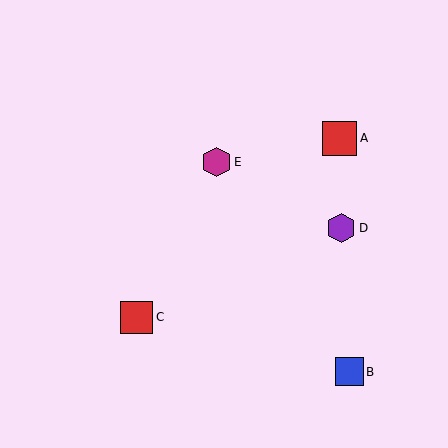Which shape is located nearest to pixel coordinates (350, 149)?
The red square (labeled A) at (340, 138) is nearest to that location.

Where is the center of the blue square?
The center of the blue square is at (350, 372).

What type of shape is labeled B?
Shape B is a blue square.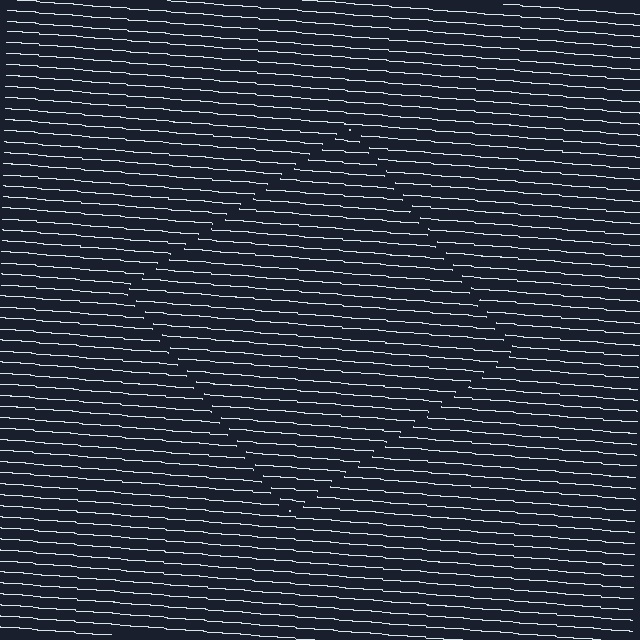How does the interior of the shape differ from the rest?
The interior of the shape contains the same grating, shifted by half a period — the contour is defined by the phase discontinuity where line-ends from the inner and outer gratings abut.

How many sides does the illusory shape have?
4 sides — the line-ends trace a square.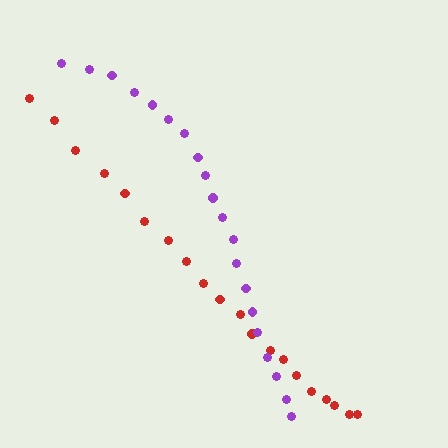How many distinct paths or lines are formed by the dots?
There are 2 distinct paths.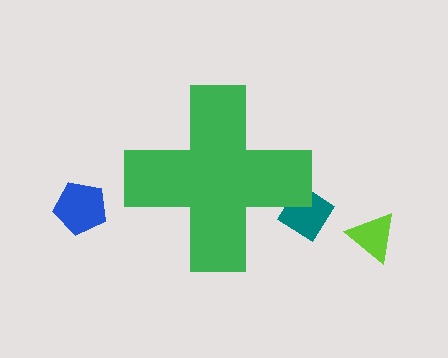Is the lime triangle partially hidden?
No, the lime triangle is fully visible.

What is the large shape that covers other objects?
A green cross.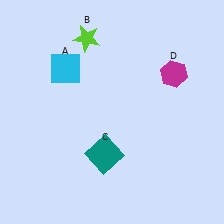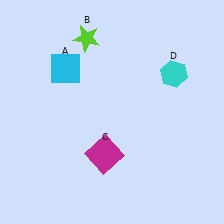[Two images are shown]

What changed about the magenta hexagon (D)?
In Image 1, D is magenta. In Image 2, it changed to cyan.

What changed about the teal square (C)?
In Image 1, C is teal. In Image 2, it changed to magenta.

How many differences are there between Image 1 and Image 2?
There are 2 differences between the two images.